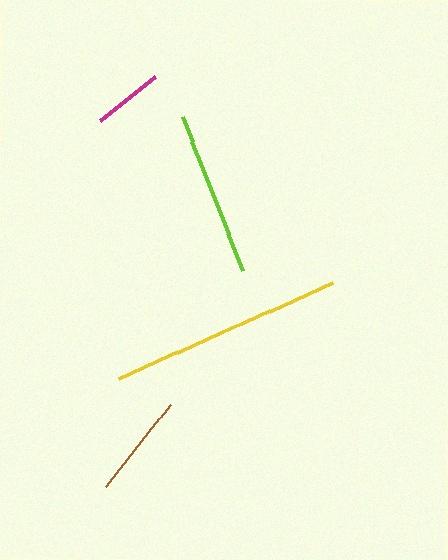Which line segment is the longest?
The yellow line is the longest at approximately 235 pixels.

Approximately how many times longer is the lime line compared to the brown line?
The lime line is approximately 1.6 times the length of the brown line.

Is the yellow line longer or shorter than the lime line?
The yellow line is longer than the lime line.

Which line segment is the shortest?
The magenta line is the shortest at approximately 71 pixels.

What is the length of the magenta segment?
The magenta segment is approximately 71 pixels long.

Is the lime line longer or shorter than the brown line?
The lime line is longer than the brown line.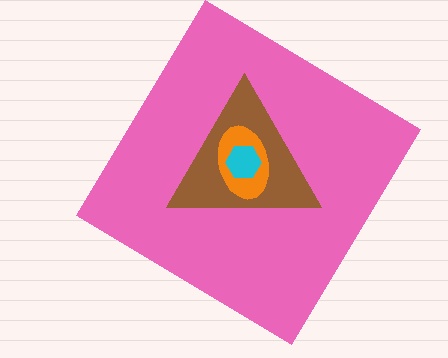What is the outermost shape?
The pink diamond.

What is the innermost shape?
The cyan hexagon.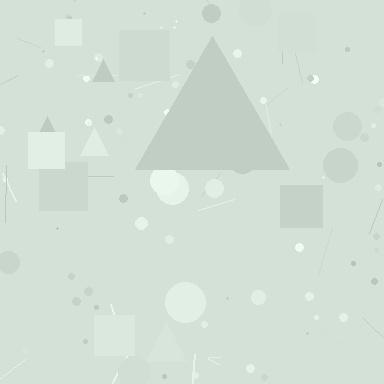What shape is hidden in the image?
A triangle is hidden in the image.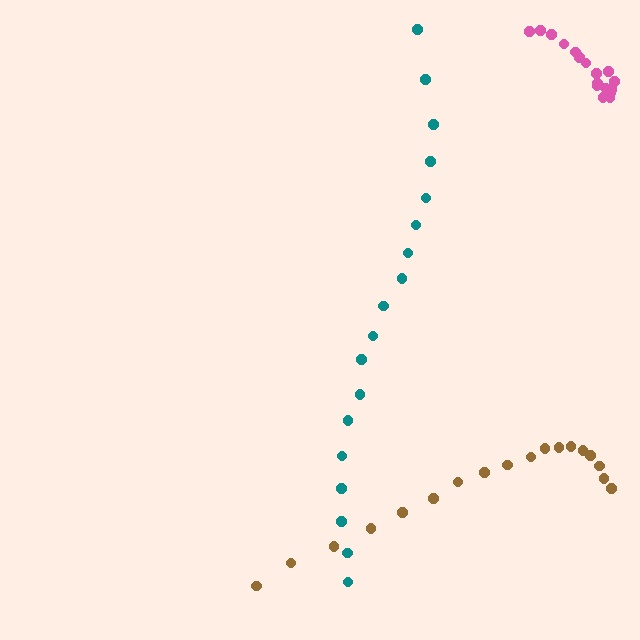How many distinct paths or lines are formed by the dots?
There are 3 distinct paths.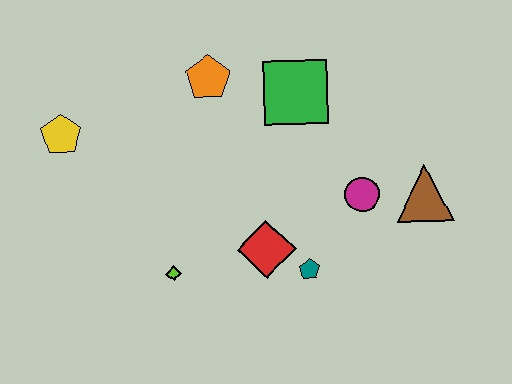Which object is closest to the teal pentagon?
The red diamond is closest to the teal pentagon.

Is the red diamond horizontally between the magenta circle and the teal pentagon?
No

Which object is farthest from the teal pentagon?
The yellow pentagon is farthest from the teal pentagon.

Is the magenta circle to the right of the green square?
Yes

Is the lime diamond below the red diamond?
Yes